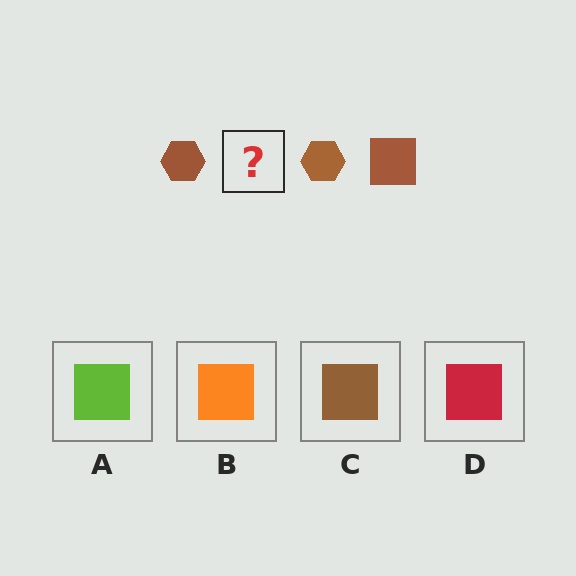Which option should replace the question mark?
Option C.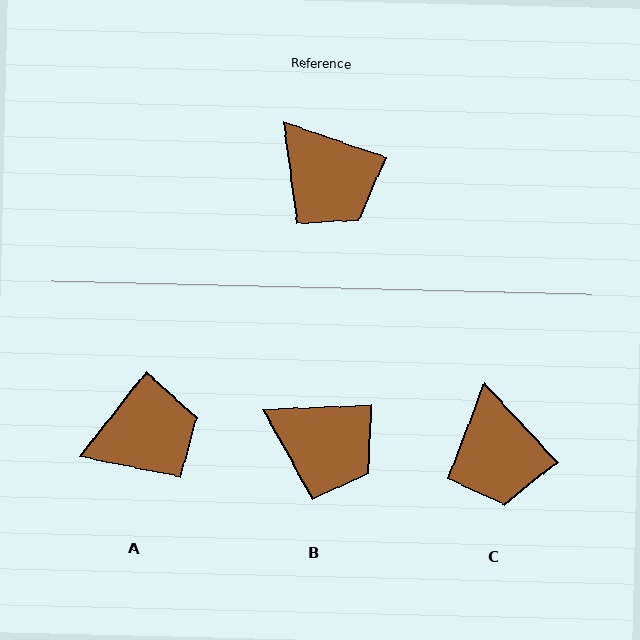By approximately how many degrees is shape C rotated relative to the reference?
Approximately 28 degrees clockwise.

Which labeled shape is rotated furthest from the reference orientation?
A, about 71 degrees away.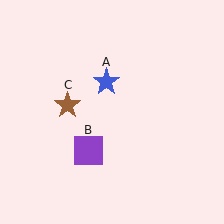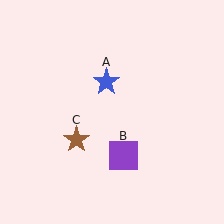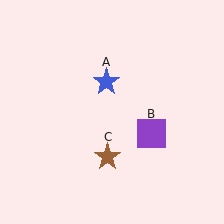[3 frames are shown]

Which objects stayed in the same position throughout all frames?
Blue star (object A) remained stationary.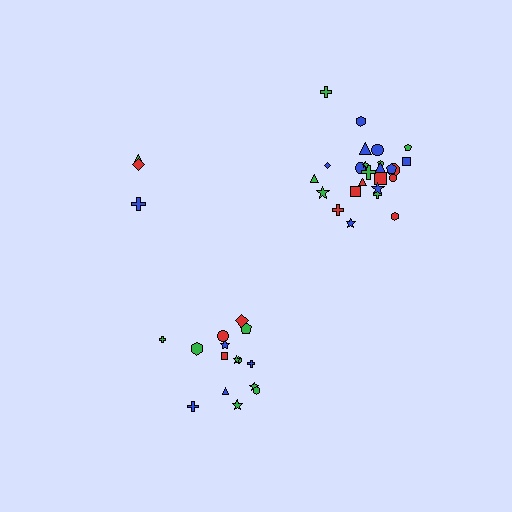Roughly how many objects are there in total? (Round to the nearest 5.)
Roughly 45 objects in total.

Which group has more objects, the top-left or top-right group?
The top-right group.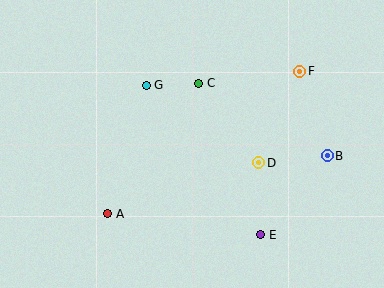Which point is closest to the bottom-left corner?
Point A is closest to the bottom-left corner.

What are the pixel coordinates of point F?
Point F is at (300, 71).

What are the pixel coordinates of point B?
Point B is at (327, 156).